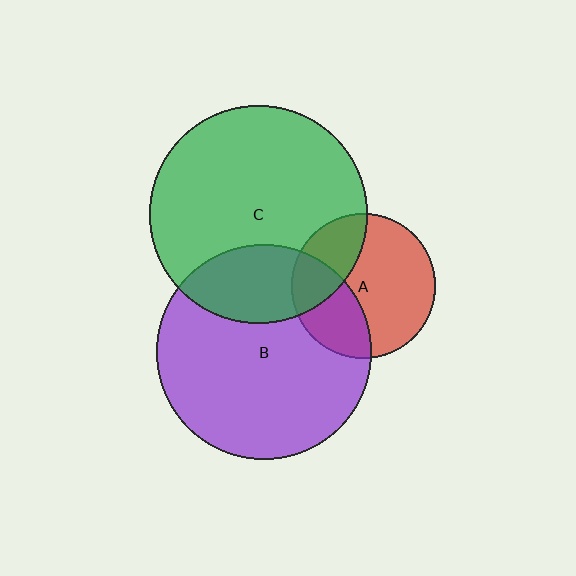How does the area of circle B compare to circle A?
Approximately 2.2 times.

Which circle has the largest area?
Circle C (green).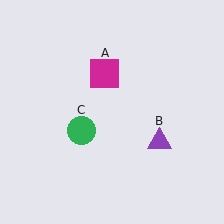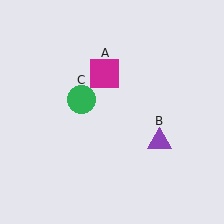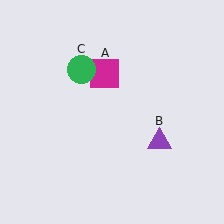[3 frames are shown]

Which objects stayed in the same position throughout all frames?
Magenta square (object A) and purple triangle (object B) remained stationary.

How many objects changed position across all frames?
1 object changed position: green circle (object C).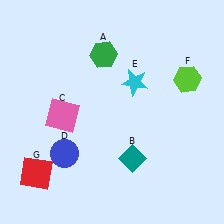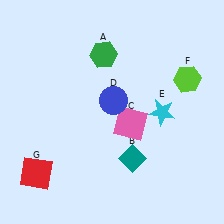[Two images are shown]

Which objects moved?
The objects that moved are: the pink square (C), the blue circle (D), the cyan star (E).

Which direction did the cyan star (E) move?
The cyan star (E) moved down.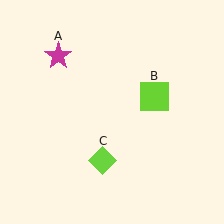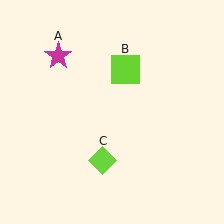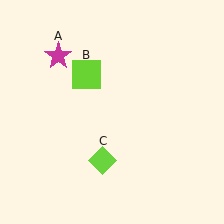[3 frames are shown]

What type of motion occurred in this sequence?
The lime square (object B) rotated counterclockwise around the center of the scene.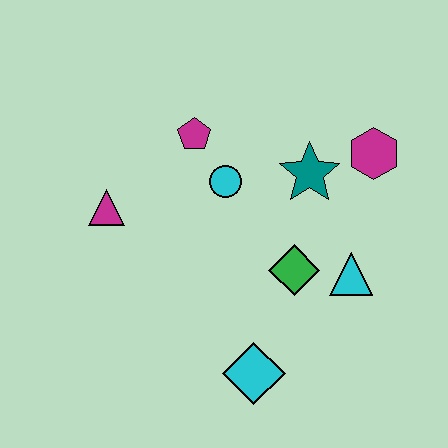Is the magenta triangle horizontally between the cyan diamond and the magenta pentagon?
No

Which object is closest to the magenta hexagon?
The teal star is closest to the magenta hexagon.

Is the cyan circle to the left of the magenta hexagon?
Yes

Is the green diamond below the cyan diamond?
No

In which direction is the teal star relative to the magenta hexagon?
The teal star is to the left of the magenta hexagon.